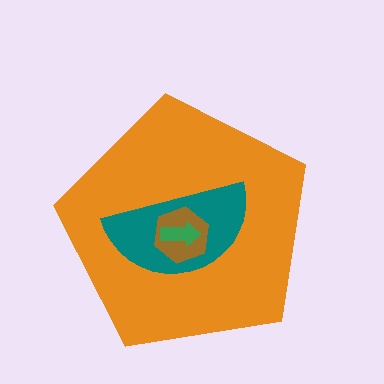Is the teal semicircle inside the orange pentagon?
Yes.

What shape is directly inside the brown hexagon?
The green arrow.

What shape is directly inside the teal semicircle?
The brown hexagon.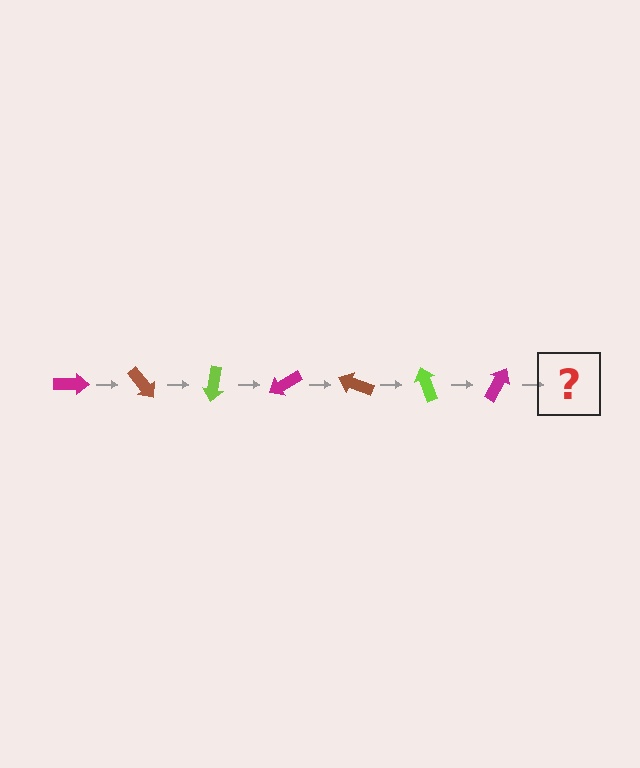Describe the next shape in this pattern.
It should be a brown arrow, rotated 350 degrees from the start.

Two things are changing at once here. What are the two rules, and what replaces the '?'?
The two rules are that it rotates 50 degrees each step and the color cycles through magenta, brown, and lime. The '?' should be a brown arrow, rotated 350 degrees from the start.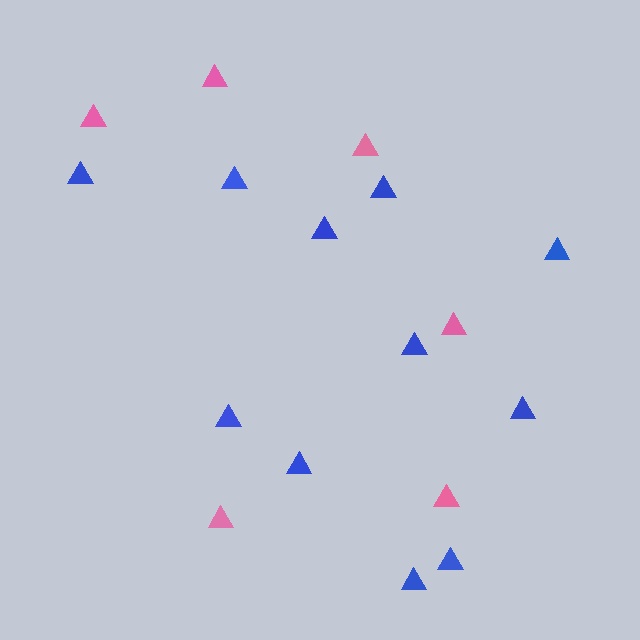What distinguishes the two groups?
There are 2 groups: one group of pink triangles (6) and one group of blue triangles (11).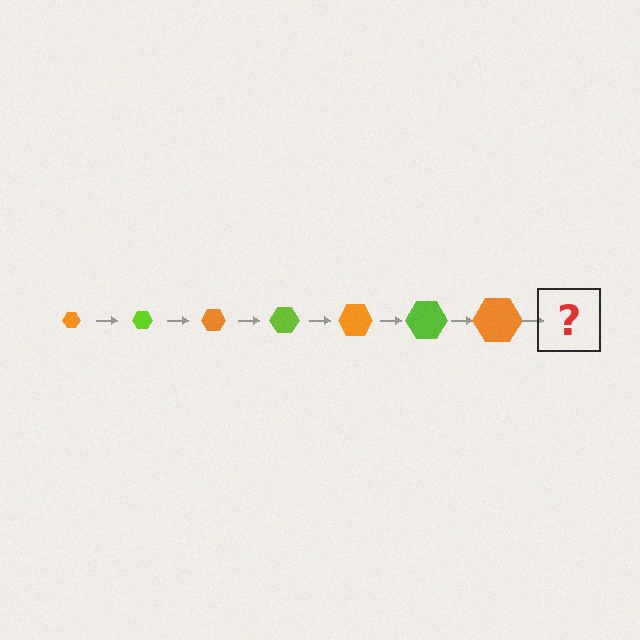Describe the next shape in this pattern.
It should be a lime hexagon, larger than the previous one.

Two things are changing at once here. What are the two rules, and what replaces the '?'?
The two rules are that the hexagon grows larger each step and the color cycles through orange and lime. The '?' should be a lime hexagon, larger than the previous one.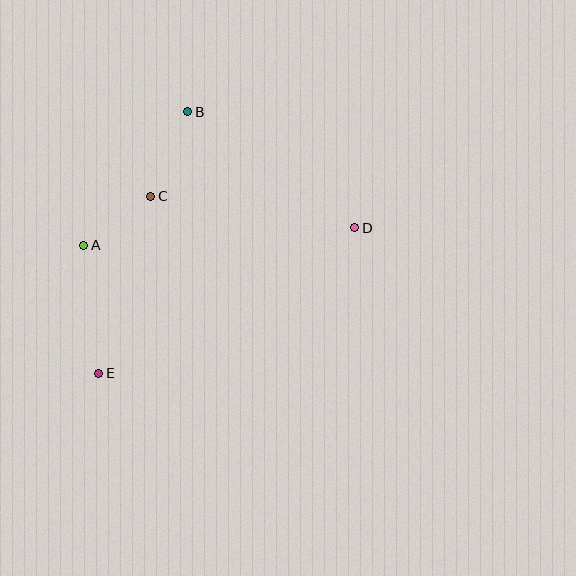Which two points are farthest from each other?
Points D and E are farthest from each other.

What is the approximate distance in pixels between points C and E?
The distance between C and E is approximately 184 pixels.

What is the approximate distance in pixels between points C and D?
The distance between C and D is approximately 206 pixels.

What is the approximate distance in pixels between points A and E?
The distance between A and E is approximately 129 pixels.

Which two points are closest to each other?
Points A and C are closest to each other.